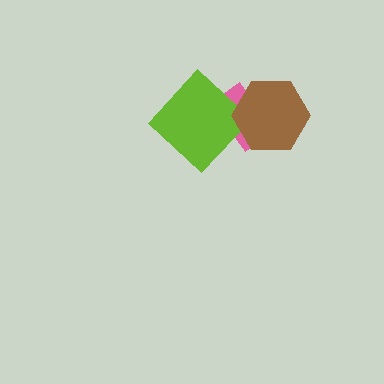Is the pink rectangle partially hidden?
Yes, it is partially covered by another shape.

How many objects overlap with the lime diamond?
1 object overlaps with the lime diamond.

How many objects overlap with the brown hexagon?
1 object overlaps with the brown hexagon.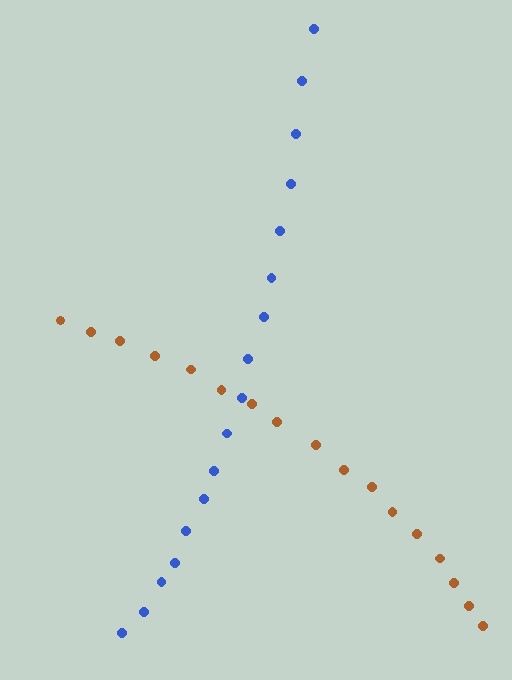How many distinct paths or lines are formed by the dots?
There are 2 distinct paths.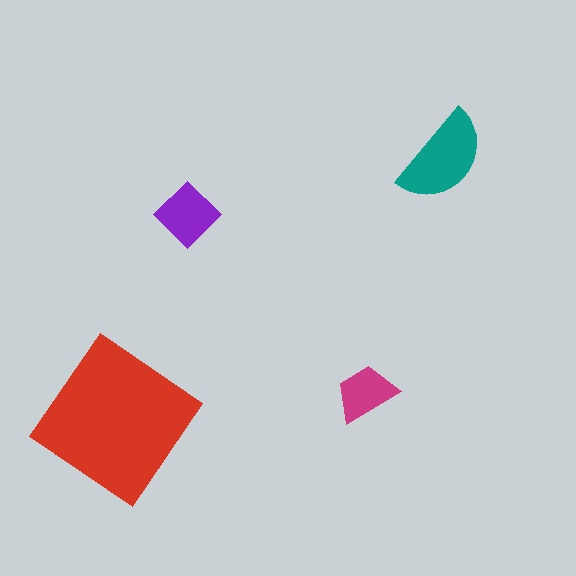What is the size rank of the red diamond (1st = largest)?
1st.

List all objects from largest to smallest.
The red diamond, the teal semicircle, the purple diamond, the magenta trapezoid.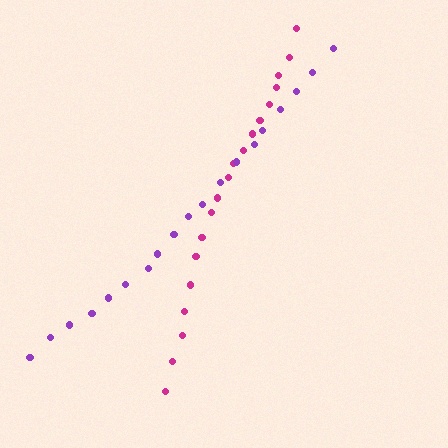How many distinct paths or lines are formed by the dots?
There are 2 distinct paths.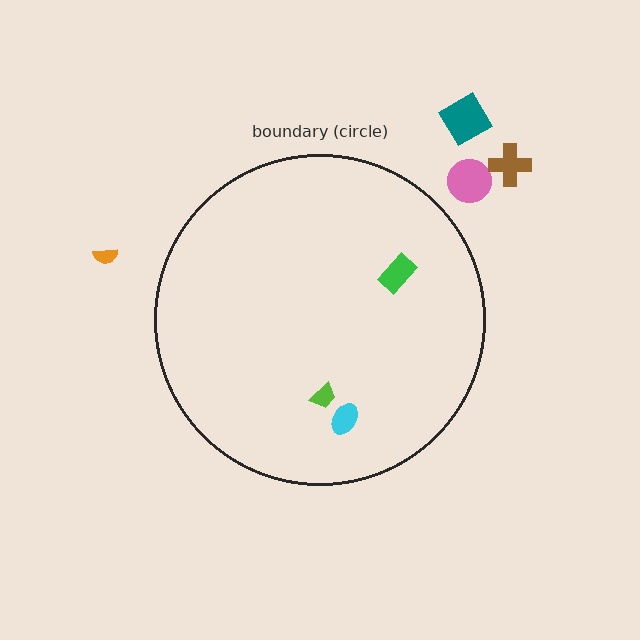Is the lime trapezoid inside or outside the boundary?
Inside.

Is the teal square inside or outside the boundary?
Outside.